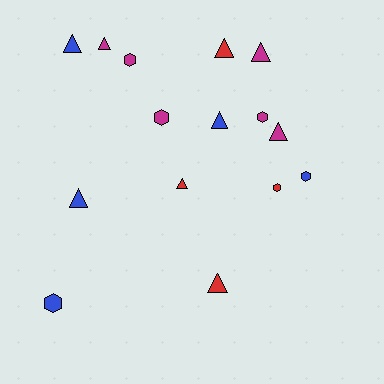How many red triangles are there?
There are 3 red triangles.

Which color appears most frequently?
Magenta, with 6 objects.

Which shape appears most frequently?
Triangle, with 9 objects.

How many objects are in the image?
There are 15 objects.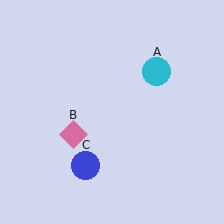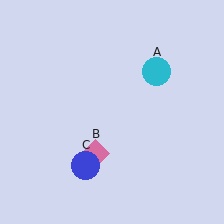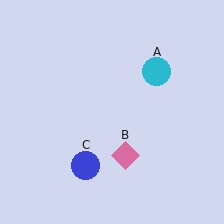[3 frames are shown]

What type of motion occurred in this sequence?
The pink diamond (object B) rotated counterclockwise around the center of the scene.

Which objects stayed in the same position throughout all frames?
Cyan circle (object A) and blue circle (object C) remained stationary.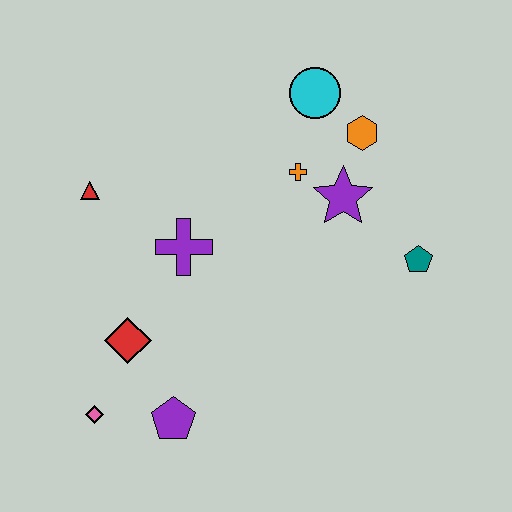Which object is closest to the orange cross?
The purple star is closest to the orange cross.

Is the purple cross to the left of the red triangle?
No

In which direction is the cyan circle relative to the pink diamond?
The cyan circle is above the pink diamond.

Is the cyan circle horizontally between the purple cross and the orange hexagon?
Yes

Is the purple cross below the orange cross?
Yes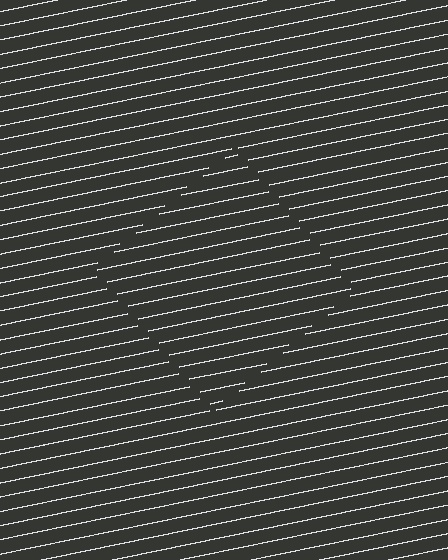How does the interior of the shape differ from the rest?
The interior of the shape contains the same grating, shifted by half a period — the contour is defined by the phase discontinuity where line-ends from the inner and outer gratings abut.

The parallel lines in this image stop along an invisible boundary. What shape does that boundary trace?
An illusory square. The interior of the shape contains the same grating, shifted by half a period — the contour is defined by the phase discontinuity where line-ends from the inner and outer gratings abut.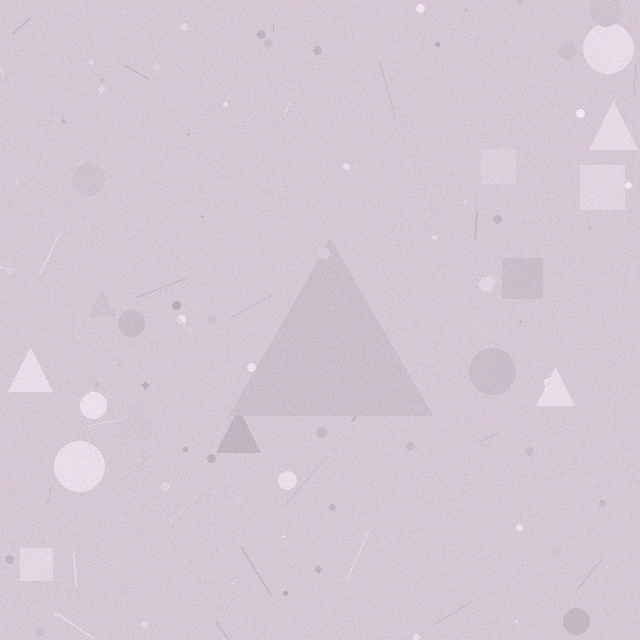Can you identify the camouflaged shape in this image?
The camouflaged shape is a triangle.